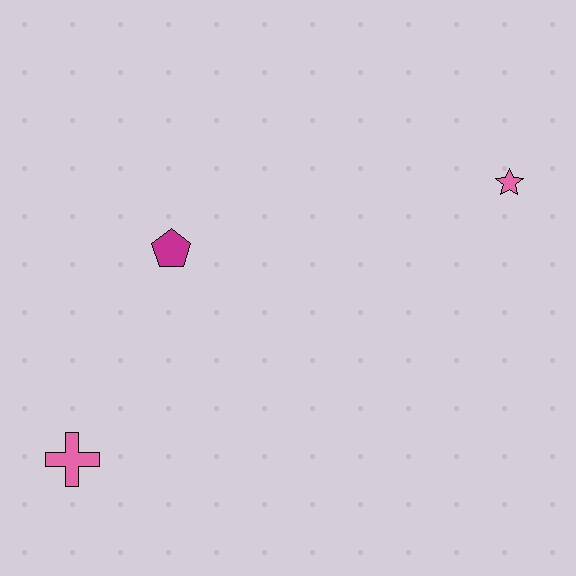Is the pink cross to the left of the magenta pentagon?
Yes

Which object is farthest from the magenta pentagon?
The pink star is farthest from the magenta pentagon.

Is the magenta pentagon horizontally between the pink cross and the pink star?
Yes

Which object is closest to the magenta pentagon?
The pink cross is closest to the magenta pentagon.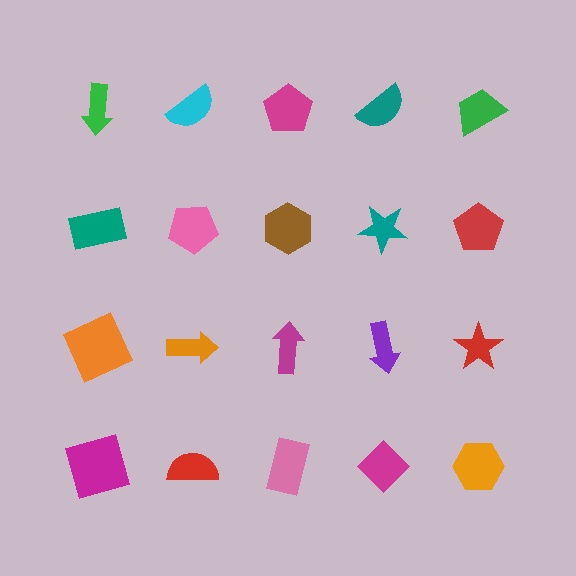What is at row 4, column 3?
A pink rectangle.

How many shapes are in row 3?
5 shapes.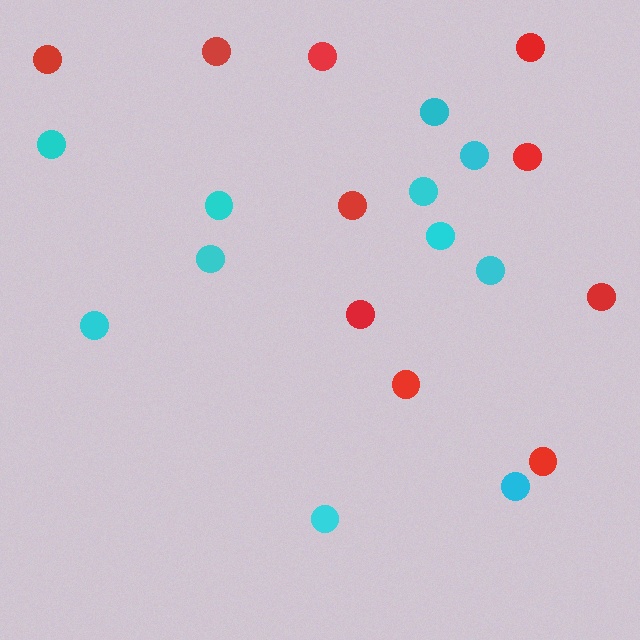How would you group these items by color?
There are 2 groups: one group of cyan circles (11) and one group of red circles (10).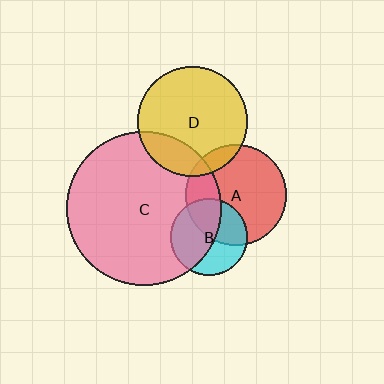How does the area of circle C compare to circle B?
Approximately 4.0 times.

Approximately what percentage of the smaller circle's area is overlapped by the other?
Approximately 10%.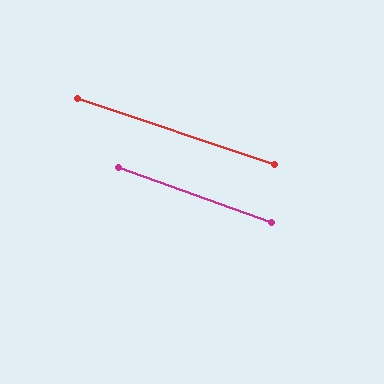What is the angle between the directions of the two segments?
Approximately 1 degree.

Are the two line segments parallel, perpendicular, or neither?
Parallel — their directions differ by only 1.2°.